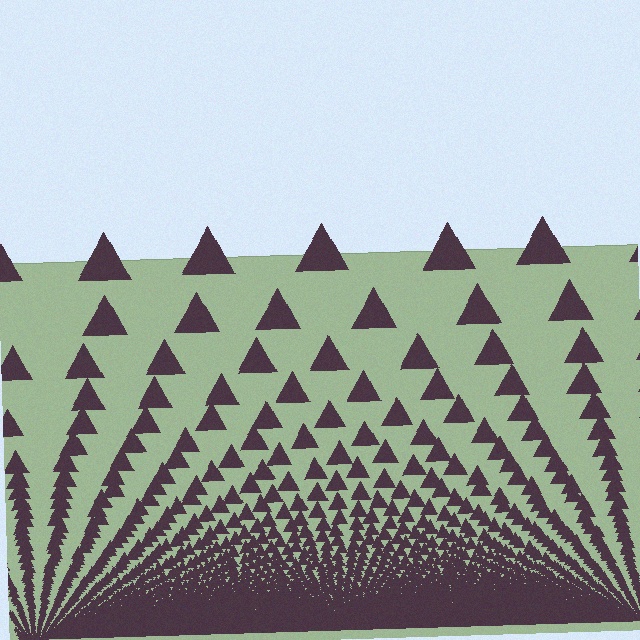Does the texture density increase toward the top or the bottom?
Density increases toward the bottom.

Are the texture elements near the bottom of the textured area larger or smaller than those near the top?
Smaller. The gradient is inverted — elements near the bottom are smaller and denser.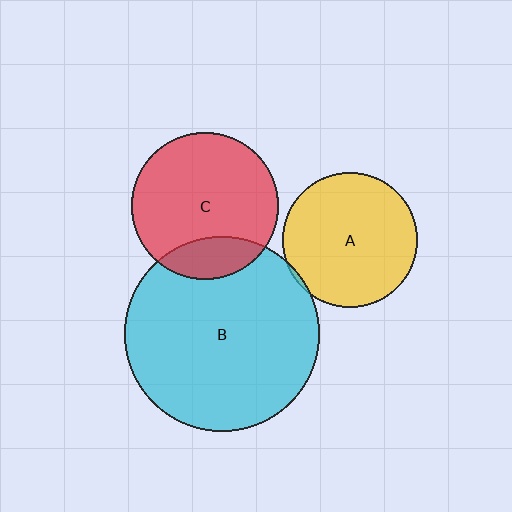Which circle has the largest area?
Circle B (cyan).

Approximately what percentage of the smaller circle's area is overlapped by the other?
Approximately 5%.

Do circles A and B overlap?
Yes.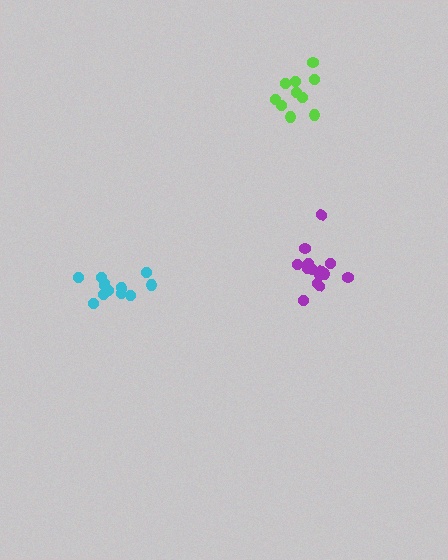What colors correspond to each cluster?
The clusters are colored: purple, lime, cyan.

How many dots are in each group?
Group 1: 14 dots, Group 2: 10 dots, Group 3: 12 dots (36 total).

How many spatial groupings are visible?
There are 3 spatial groupings.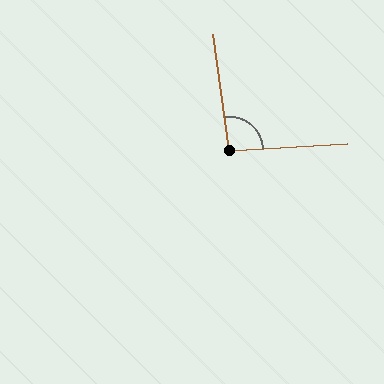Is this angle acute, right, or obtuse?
It is approximately a right angle.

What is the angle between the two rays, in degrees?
Approximately 95 degrees.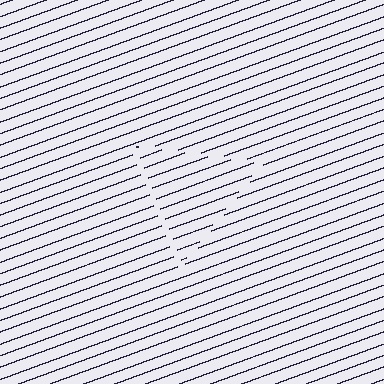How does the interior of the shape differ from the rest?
The interior of the shape contains the same grating, shifted by half a period — the contour is defined by the phase discontinuity where line-ends from the inner and outer gratings abut.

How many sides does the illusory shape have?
3 sides — the line-ends trace a triangle.